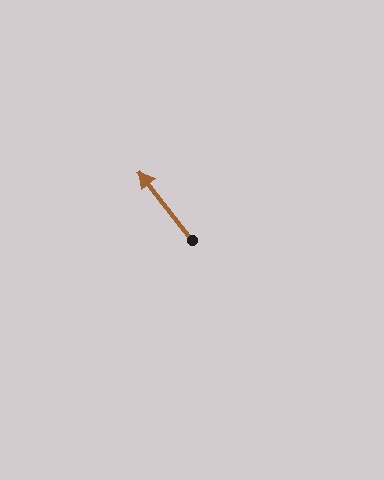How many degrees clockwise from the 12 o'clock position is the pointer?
Approximately 322 degrees.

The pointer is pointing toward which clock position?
Roughly 11 o'clock.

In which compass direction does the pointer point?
Northwest.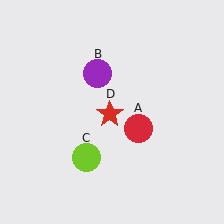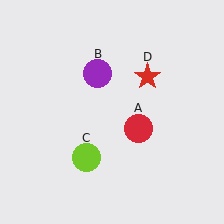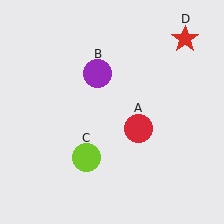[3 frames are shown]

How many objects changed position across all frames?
1 object changed position: red star (object D).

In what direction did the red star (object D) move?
The red star (object D) moved up and to the right.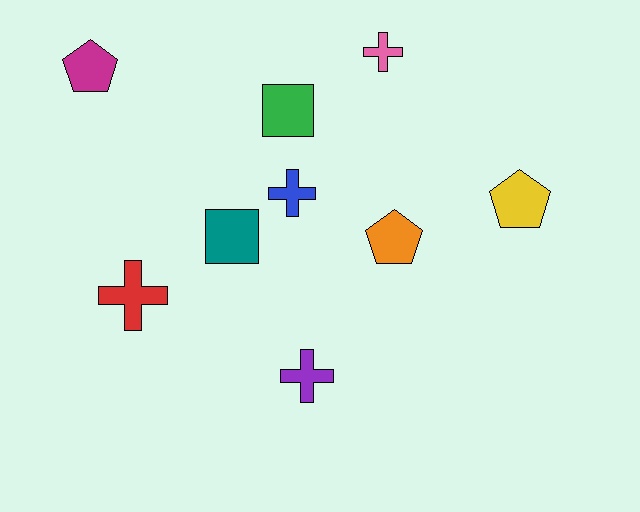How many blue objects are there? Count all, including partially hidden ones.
There is 1 blue object.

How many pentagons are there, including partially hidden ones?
There are 3 pentagons.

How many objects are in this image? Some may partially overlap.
There are 9 objects.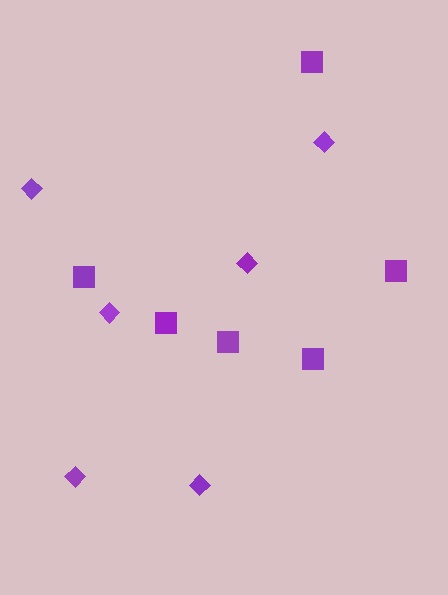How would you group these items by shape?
There are 2 groups: one group of diamonds (6) and one group of squares (6).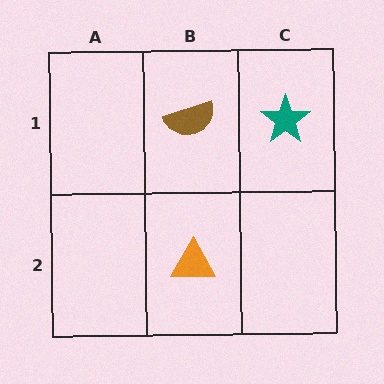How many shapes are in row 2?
1 shape.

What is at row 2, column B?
An orange triangle.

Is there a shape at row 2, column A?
No, that cell is empty.